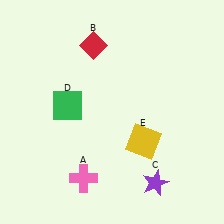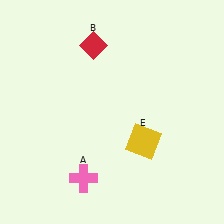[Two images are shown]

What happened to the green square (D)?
The green square (D) was removed in Image 2. It was in the top-left area of Image 1.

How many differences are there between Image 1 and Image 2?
There are 2 differences between the two images.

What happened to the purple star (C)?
The purple star (C) was removed in Image 2. It was in the bottom-right area of Image 1.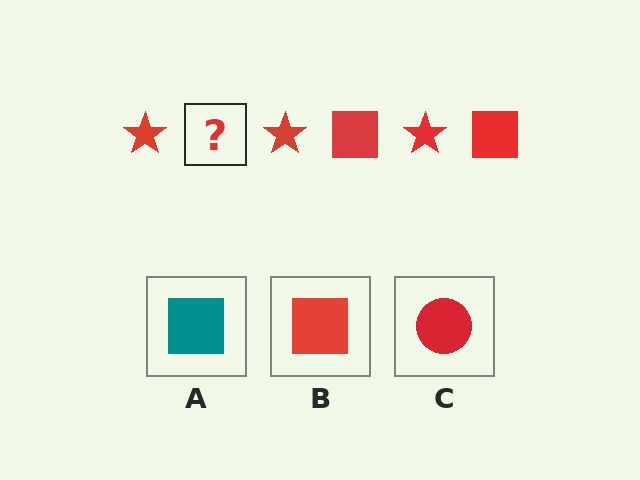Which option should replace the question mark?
Option B.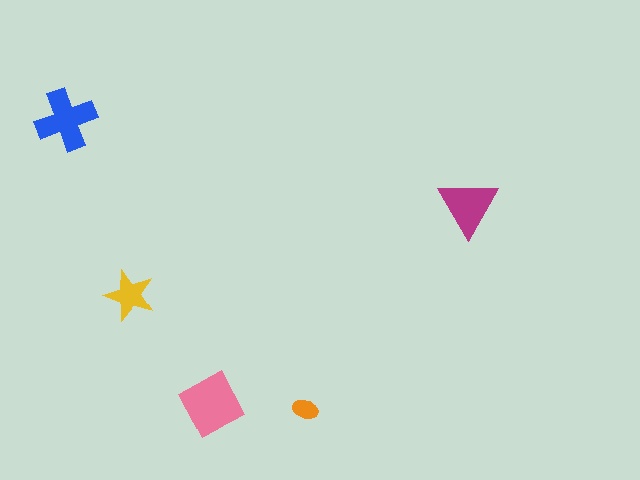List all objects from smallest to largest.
The orange ellipse, the yellow star, the magenta triangle, the blue cross, the pink diamond.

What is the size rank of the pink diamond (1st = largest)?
1st.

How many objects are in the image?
There are 5 objects in the image.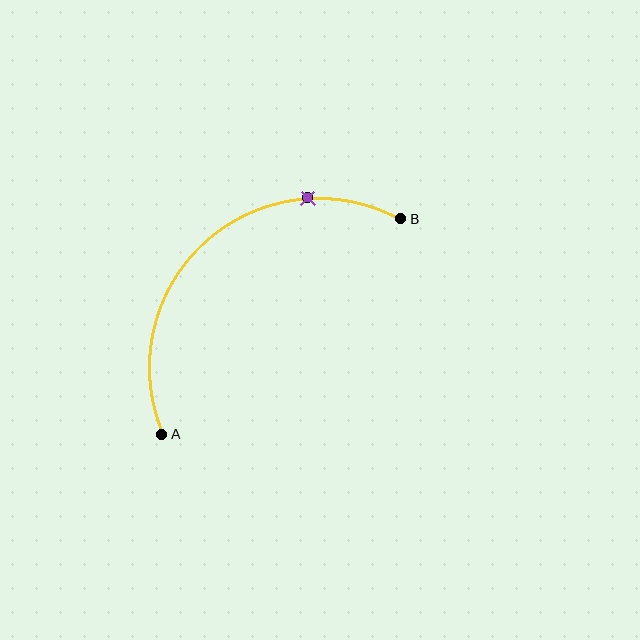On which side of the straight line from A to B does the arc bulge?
The arc bulges above and to the left of the straight line connecting A and B.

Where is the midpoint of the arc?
The arc midpoint is the point on the curve farthest from the straight line joining A and B. It sits above and to the left of that line.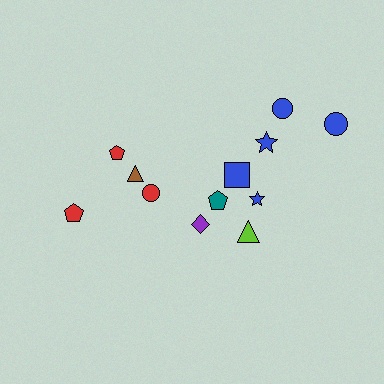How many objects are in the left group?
There are 4 objects.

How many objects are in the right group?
There are 8 objects.